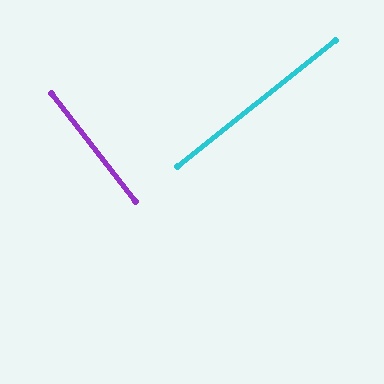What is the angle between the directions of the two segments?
Approximately 89 degrees.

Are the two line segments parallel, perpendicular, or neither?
Perpendicular — they meet at approximately 89°.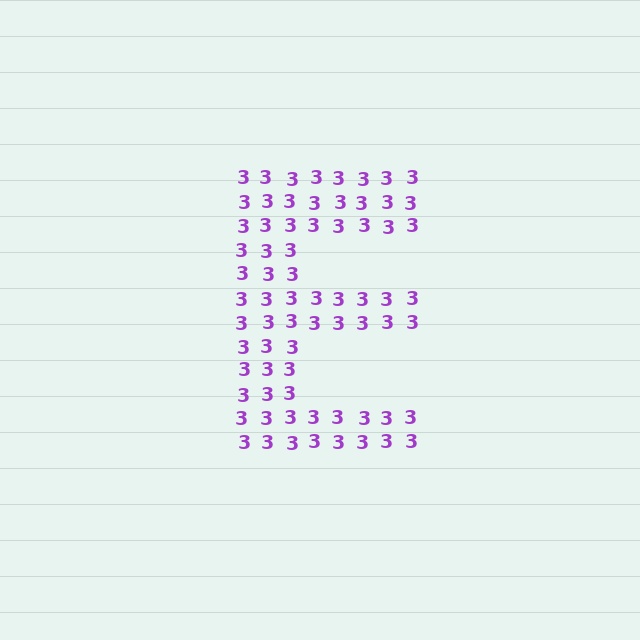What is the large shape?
The large shape is the letter E.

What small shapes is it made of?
It is made of small digit 3's.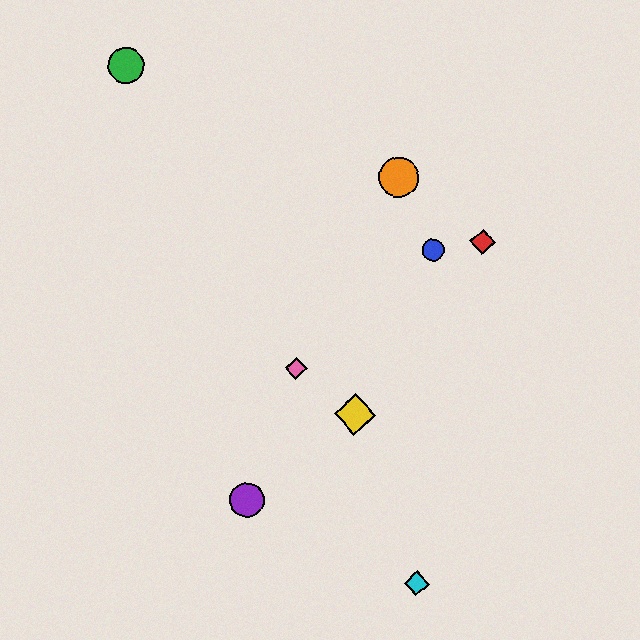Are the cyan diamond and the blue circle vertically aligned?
Yes, both are at x≈417.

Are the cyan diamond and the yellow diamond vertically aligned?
No, the cyan diamond is at x≈417 and the yellow diamond is at x≈355.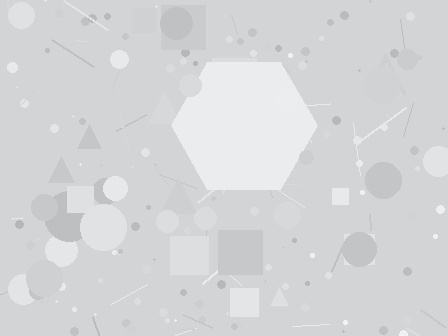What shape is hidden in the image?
A hexagon is hidden in the image.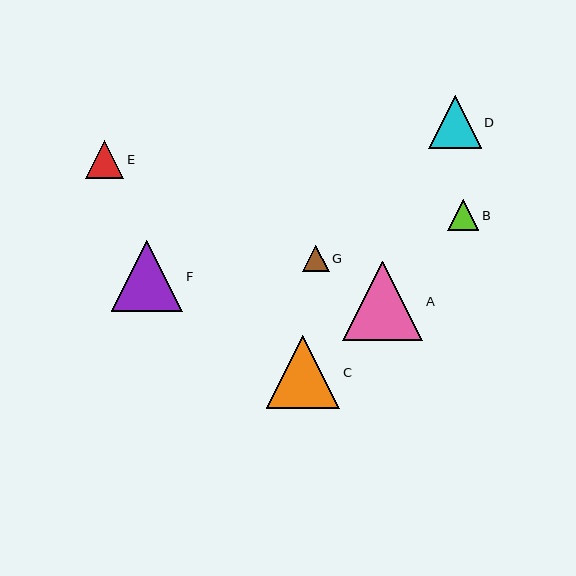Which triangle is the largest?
Triangle A is the largest with a size of approximately 80 pixels.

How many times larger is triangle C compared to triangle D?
Triangle C is approximately 1.4 times the size of triangle D.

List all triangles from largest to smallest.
From largest to smallest: A, C, F, D, E, B, G.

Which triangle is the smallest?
Triangle G is the smallest with a size of approximately 26 pixels.